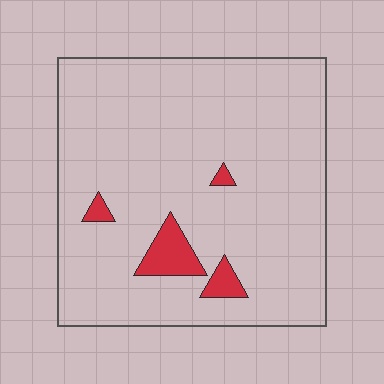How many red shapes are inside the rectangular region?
4.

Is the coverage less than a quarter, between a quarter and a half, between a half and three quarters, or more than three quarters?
Less than a quarter.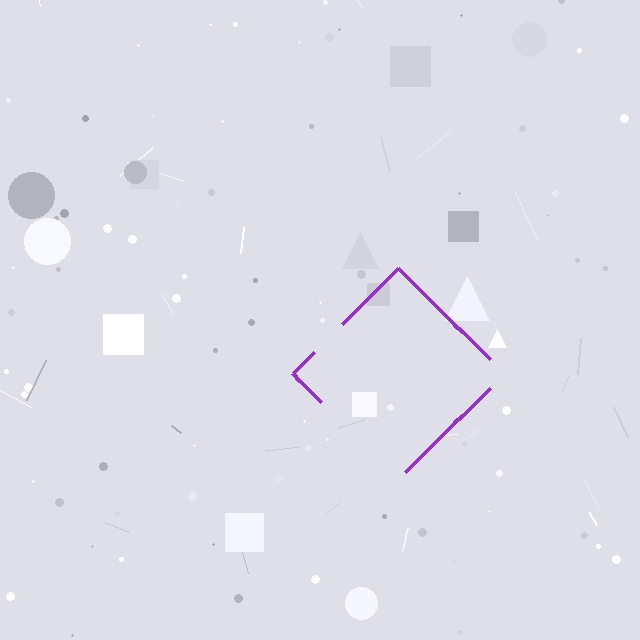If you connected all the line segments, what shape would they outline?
They would outline a diamond.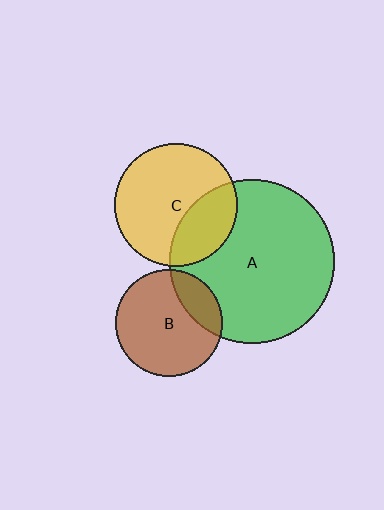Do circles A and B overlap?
Yes.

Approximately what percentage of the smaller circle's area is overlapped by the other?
Approximately 20%.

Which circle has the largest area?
Circle A (green).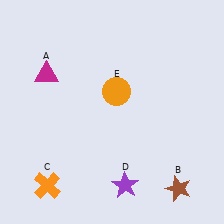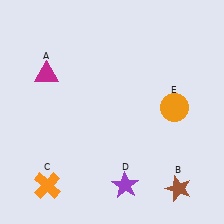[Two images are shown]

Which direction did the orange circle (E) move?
The orange circle (E) moved right.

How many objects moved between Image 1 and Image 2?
1 object moved between the two images.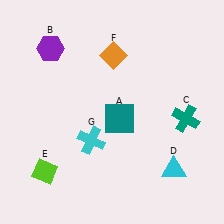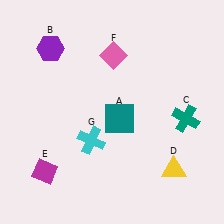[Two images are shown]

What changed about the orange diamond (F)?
In Image 1, F is orange. In Image 2, it changed to pink.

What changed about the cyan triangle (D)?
In Image 1, D is cyan. In Image 2, it changed to yellow.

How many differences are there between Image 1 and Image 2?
There are 3 differences between the two images.